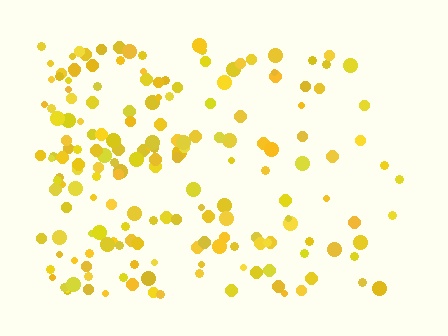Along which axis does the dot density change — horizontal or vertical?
Horizontal.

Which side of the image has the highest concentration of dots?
The left.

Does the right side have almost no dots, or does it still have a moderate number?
Still a moderate number, just noticeably fewer than the left.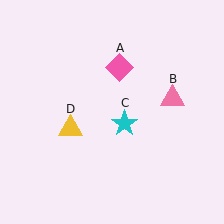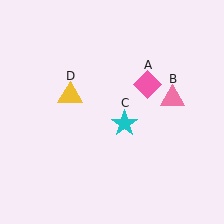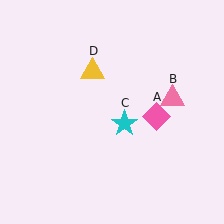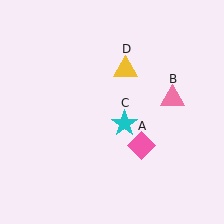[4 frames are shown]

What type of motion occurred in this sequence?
The pink diamond (object A), yellow triangle (object D) rotated clockwise around the center of the scene.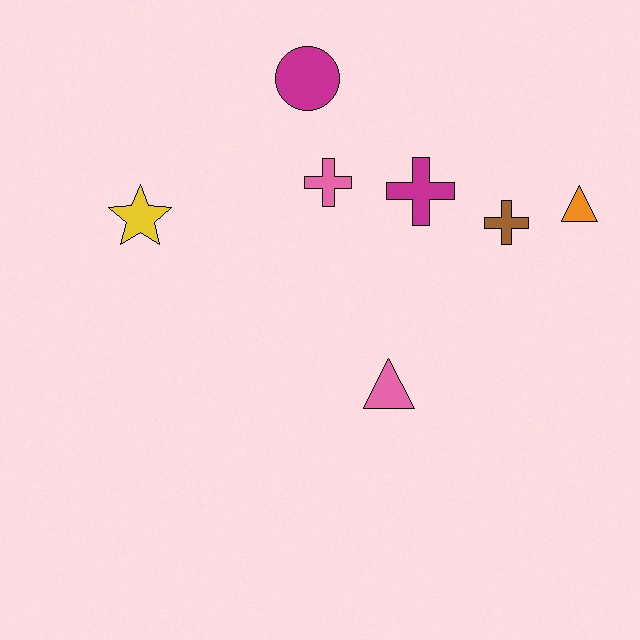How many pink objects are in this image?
There are 2 pink objects.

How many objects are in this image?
There are 7 objects.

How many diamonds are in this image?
There are no diamonds.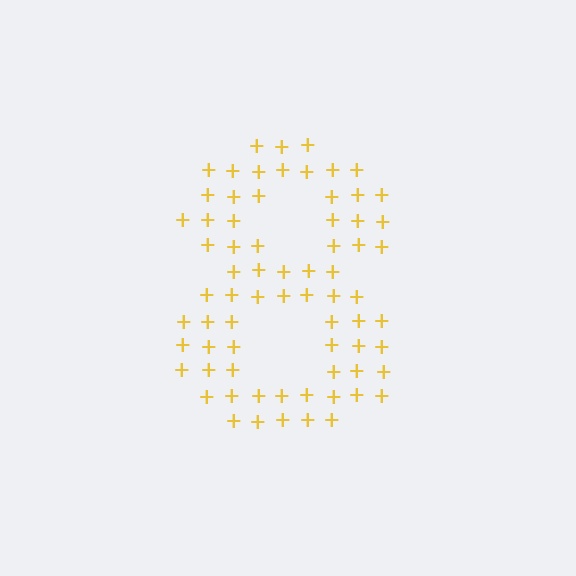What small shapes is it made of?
It is made of small plus signs.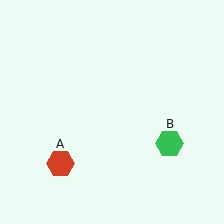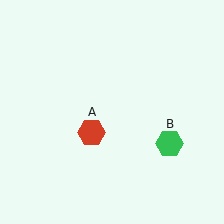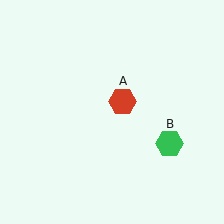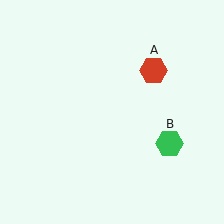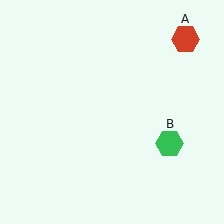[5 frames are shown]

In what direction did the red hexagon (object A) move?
The red hexagon (object A) moved up and to the right.